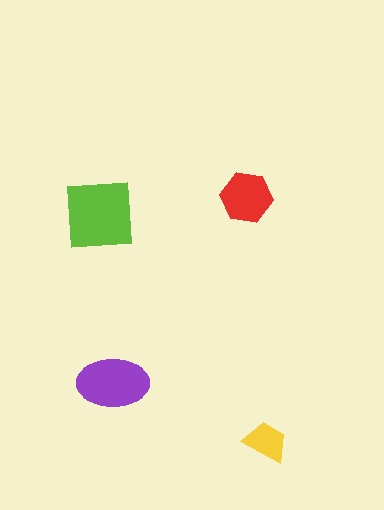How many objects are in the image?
There are 4 objects in the image.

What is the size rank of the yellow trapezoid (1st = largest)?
4th.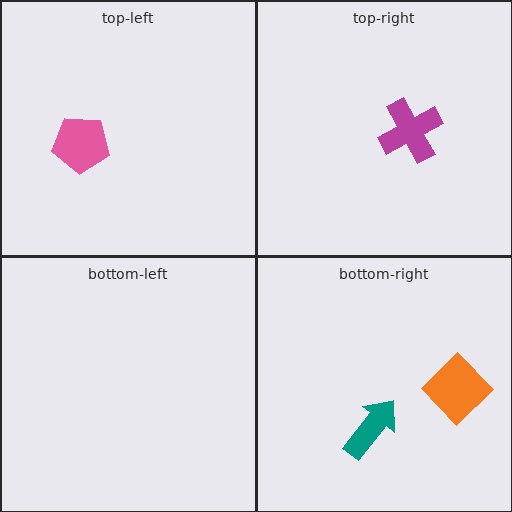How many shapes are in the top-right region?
1.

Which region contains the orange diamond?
The bottom-right region.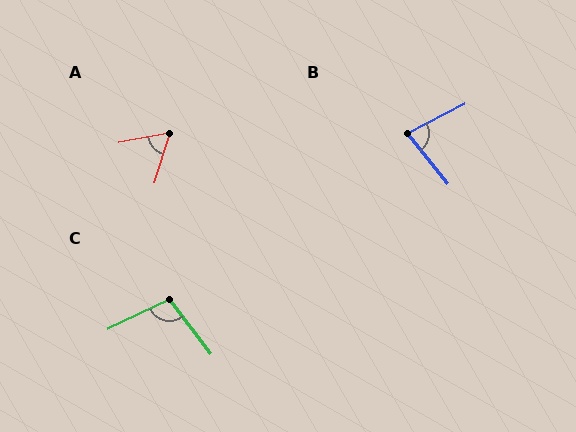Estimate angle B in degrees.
Approximately 78 degrees.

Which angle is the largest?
C, at approximately 101 degrees.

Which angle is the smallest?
A, at approximately 62 degrees.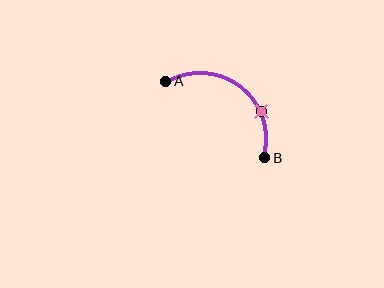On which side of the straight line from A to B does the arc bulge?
The arc bulges above and to the right of the straight line connecting A and B.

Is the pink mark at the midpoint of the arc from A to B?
No. The pink mark lies on the arc but is closer to endpoint B. The arc midpoint would be at the point on the curve equidistant along the arc from both A and B.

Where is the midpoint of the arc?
The arc midpoint is the point on the curve farthest from the straight line joining A and B. It sits above and to the right of that line.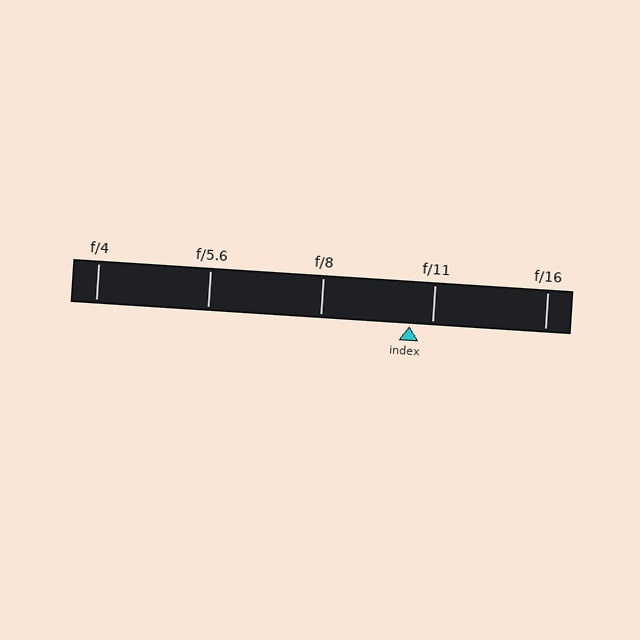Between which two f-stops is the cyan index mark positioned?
The index mark is between f/8 and f/11.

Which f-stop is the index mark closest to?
The index mark is closest to f/11.